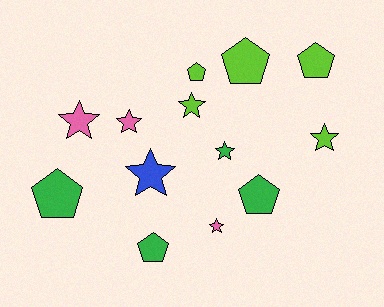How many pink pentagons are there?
There are no pink pentagons.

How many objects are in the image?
There are 13 objects.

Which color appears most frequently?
Lime, with 5 objects.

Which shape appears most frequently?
Star, with 7 objects.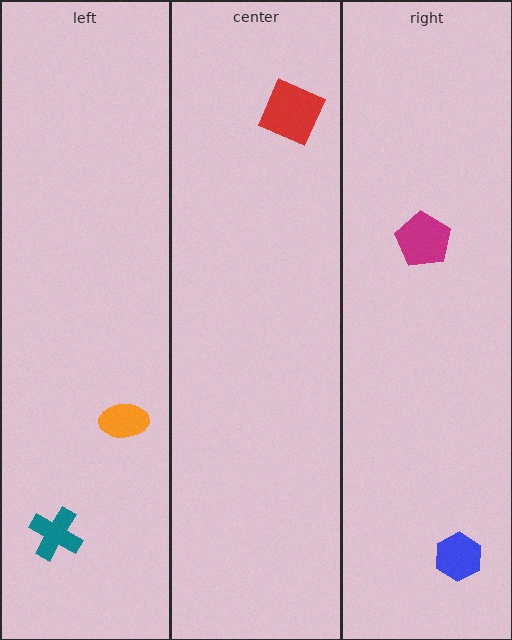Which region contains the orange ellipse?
The left region.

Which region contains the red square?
The center region.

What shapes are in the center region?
The red square.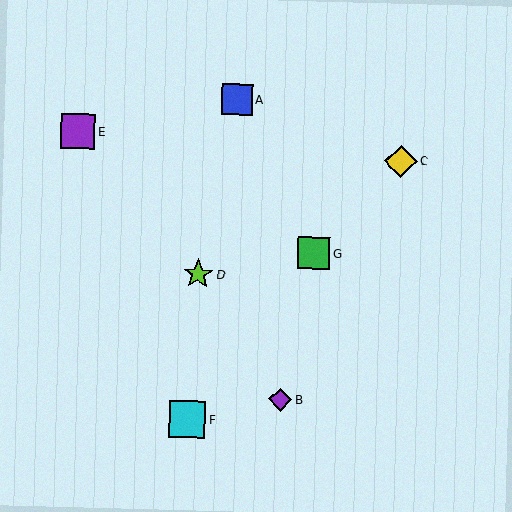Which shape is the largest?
The cyan square (labeled F) is the largest.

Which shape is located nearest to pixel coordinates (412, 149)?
The yellow diamond (labeled C) at (401, 161) is nearest to that location.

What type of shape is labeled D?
Shape D is a lime star.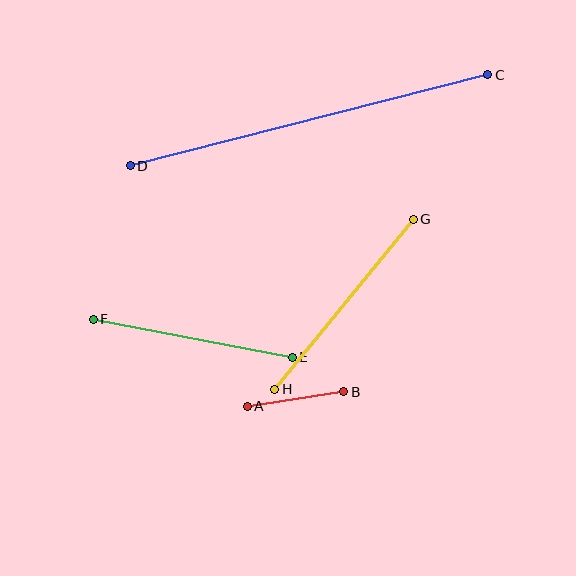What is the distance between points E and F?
The distance is approximately 203 pixels.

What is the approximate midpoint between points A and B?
The midpoint is at approximately (296, 399) pixels.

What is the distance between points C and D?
The distance is approximately 369 pixels.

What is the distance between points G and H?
The distance is approximately 219 pixels.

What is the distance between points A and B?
The distance is approximately 98 pixels.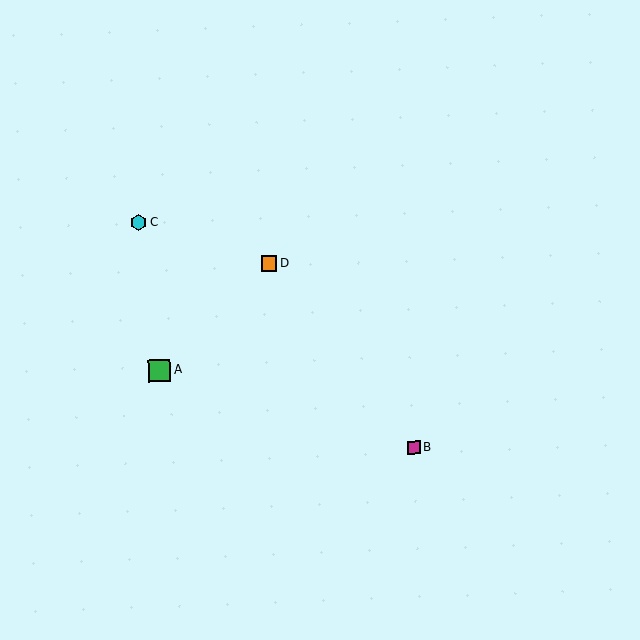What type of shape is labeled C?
Shape C is a cyan hexagon.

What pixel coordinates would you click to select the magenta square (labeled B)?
Click at (414, 447) to select the magenta square B.